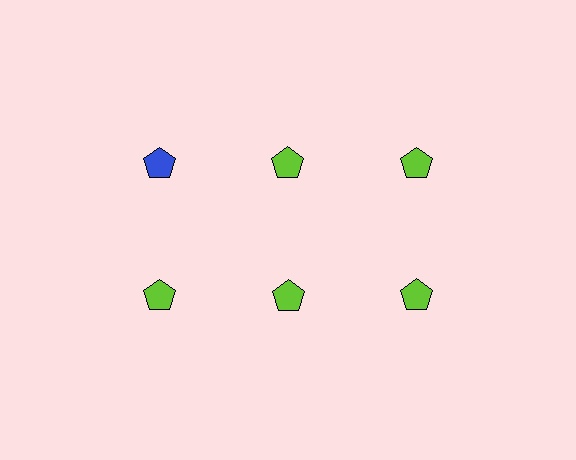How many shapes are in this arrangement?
There are 6 shapes arranged in a grid pattern.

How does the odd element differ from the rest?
It has a different color: blue instead of lime.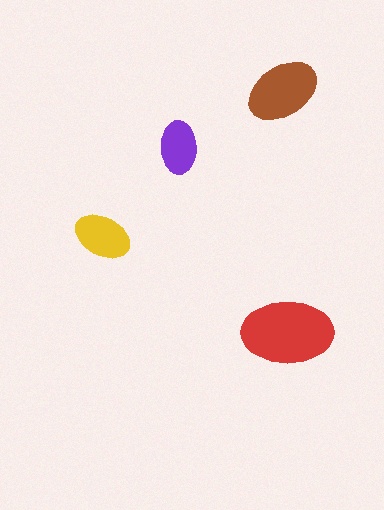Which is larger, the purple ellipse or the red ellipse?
The red one.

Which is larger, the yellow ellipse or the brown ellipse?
The brown one.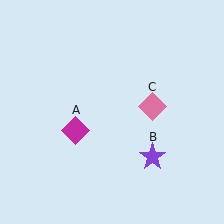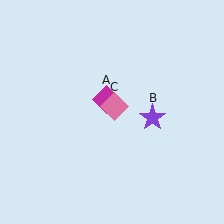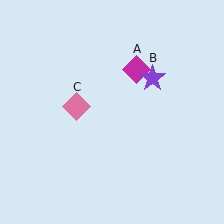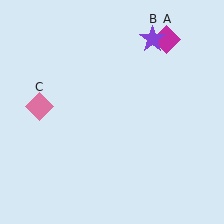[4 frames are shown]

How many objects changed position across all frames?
3 objects changed position: magenta diamond (object A), purple star (object B), pink diamond (object C).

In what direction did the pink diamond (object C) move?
The pink diamond (object C) moved left.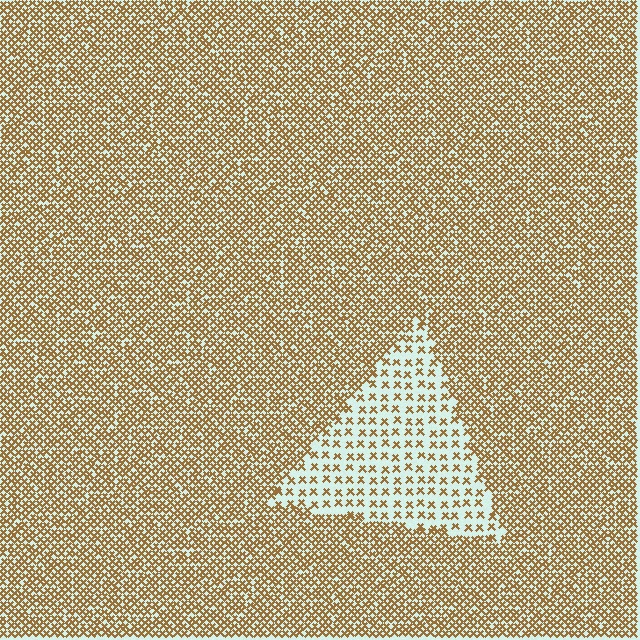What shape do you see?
I see a triangle.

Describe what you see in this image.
The image contains small brown elements arranged at two different densities. A triangle-shaped region is visible where the elements are less densely packed than the surrounding area.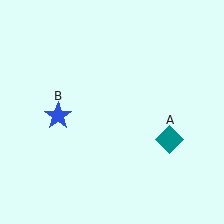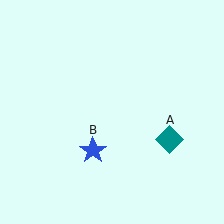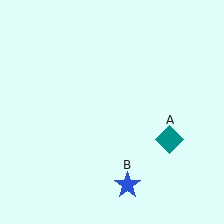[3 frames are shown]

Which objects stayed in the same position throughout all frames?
Teal diamond (object A) remained stationary.